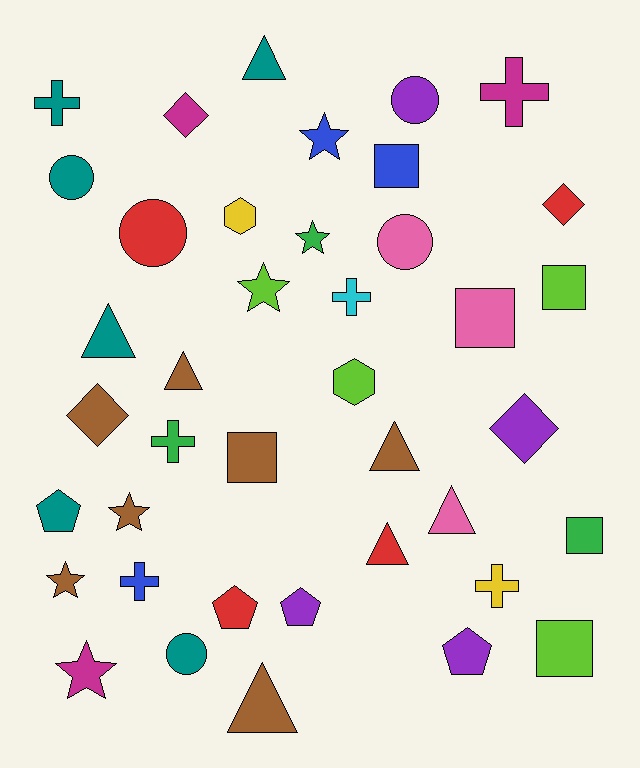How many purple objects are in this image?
There are 4 purple objects.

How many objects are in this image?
There are 40 objects.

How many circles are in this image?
There are 5 circles.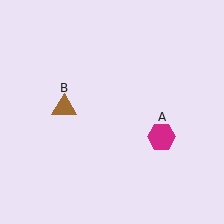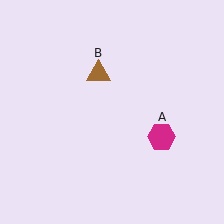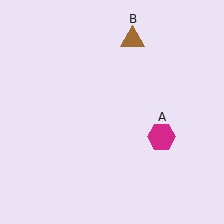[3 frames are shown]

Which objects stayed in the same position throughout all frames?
Magenta hexagon (object A) remained stationary.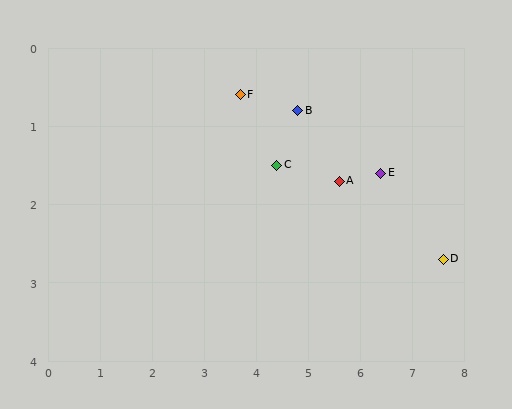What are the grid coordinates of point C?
Point C is at approximately (4.4, 1.5).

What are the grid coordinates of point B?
Point B is at approximately (4.8, 0.8).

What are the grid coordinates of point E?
Point E is at approximately (6.4, 1.6).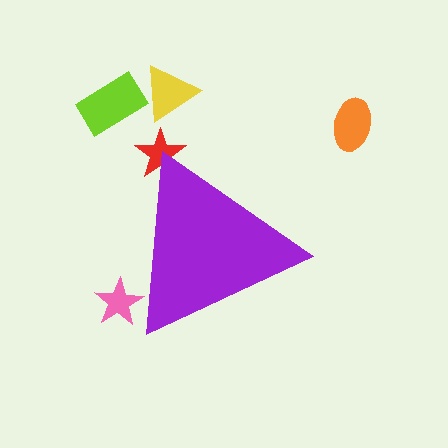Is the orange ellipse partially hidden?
No, the orange ellipse is fully visible.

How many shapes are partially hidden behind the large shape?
2 shapes are partially hidden.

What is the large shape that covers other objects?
A purple triangle.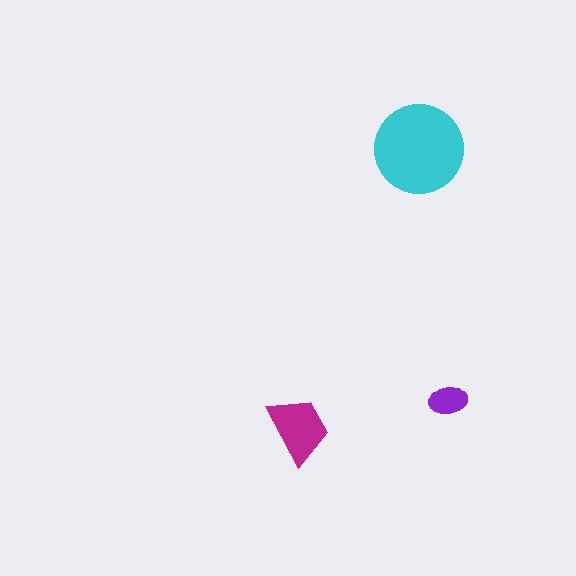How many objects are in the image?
There are 3 objects in the image.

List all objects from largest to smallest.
The cyan circle, the magenta trapezoid, the purple ellipse.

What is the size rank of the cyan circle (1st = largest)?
1st.